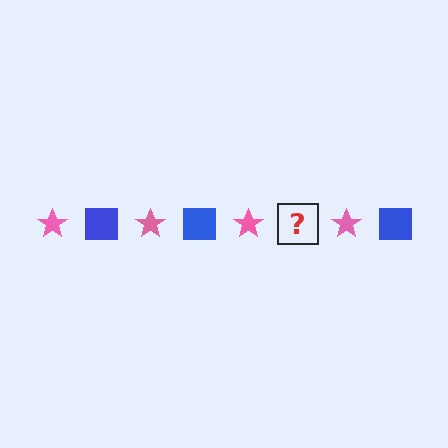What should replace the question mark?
The question mark should be replaced with a blue square.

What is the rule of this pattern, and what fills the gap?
The rule is that the pattern alternates between pink star and blue square. The gap should be filled with a blue square.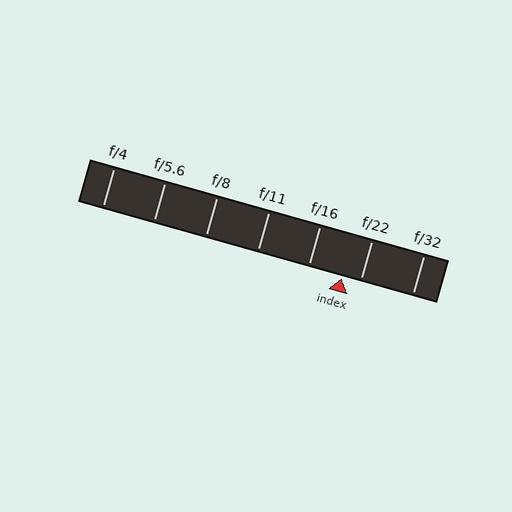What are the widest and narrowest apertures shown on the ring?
The widest aperture shown is f/4 and the narrowest is f/32.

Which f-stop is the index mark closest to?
The index mark is closest to f/22.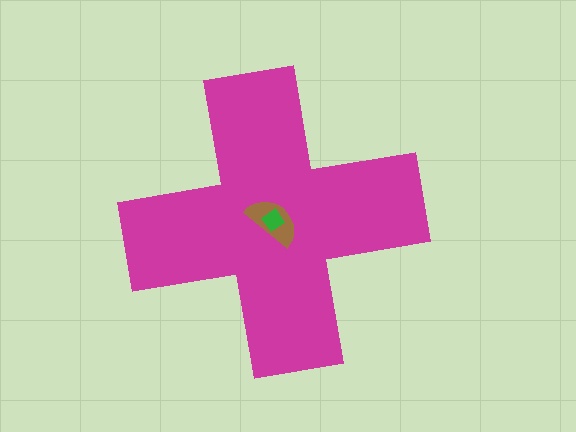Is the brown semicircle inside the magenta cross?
Yes.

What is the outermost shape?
The magenta cross.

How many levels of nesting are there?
3.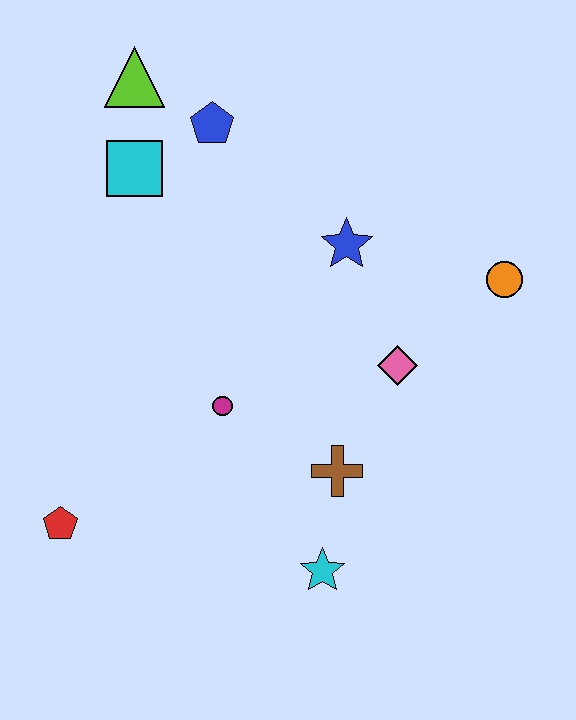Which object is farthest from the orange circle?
The red pentagon is farthest from the orange circle.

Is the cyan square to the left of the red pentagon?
No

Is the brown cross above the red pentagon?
Yes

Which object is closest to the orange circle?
The pink diamond is closest to the orange circle.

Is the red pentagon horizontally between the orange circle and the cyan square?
No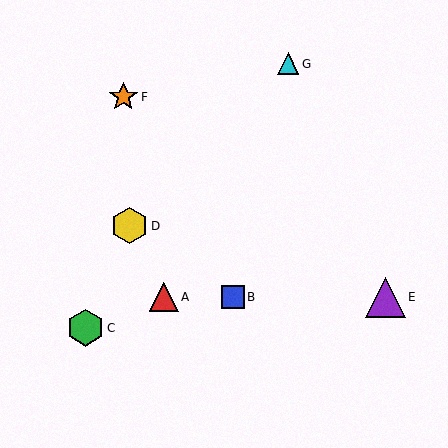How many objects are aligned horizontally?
3 objects (A, B, E) are aligned horizontally.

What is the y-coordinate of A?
Object A is at y≈297.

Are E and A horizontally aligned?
Yes, both are at y≈297.